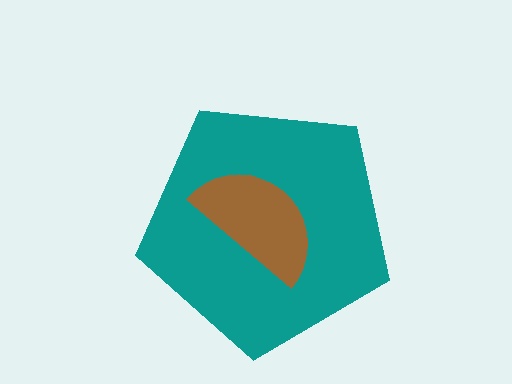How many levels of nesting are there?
2.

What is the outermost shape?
The teal pentagon.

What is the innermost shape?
The brown semicircle.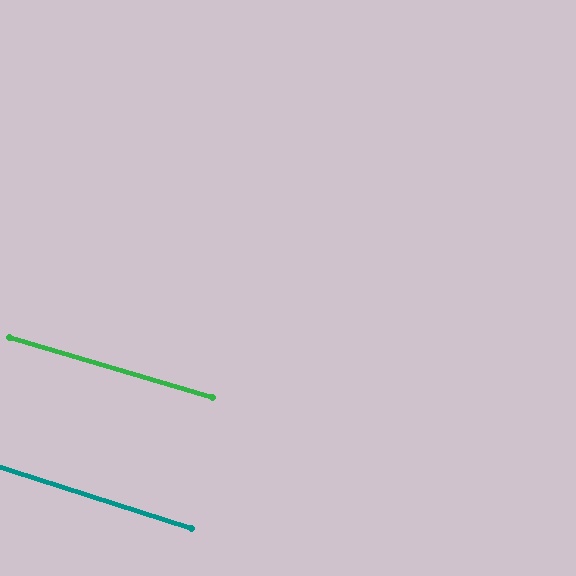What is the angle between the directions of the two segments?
Approximately 2 degrees.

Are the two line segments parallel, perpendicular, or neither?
Parallel — their directions differ by only 1.5°.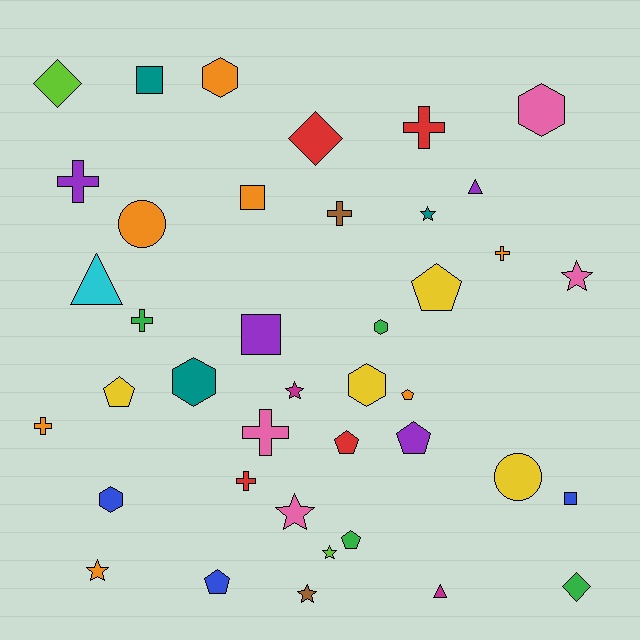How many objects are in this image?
There are 40 objects.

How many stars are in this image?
There are 7 stars.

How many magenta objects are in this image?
There are 2 magenta objects.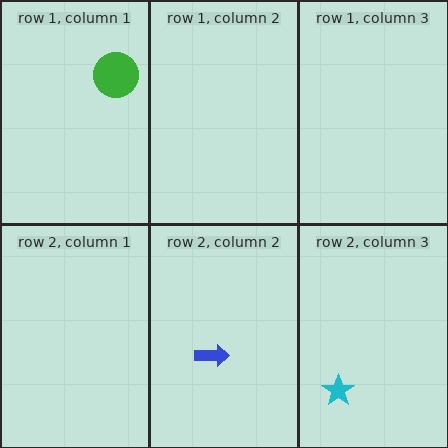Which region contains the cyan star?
The row 2, column 3 region.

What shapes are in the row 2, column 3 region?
The cyan star.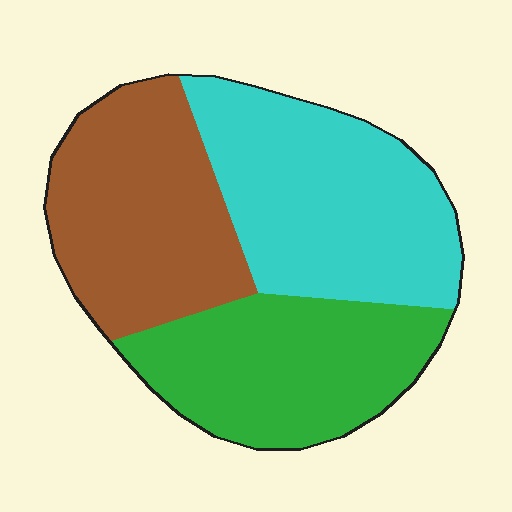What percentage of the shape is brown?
Brown takes up about one third (1/3) of the shape.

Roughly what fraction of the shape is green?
Green covers around 30% of the shape.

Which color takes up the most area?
Cyan, at roughly 35%.